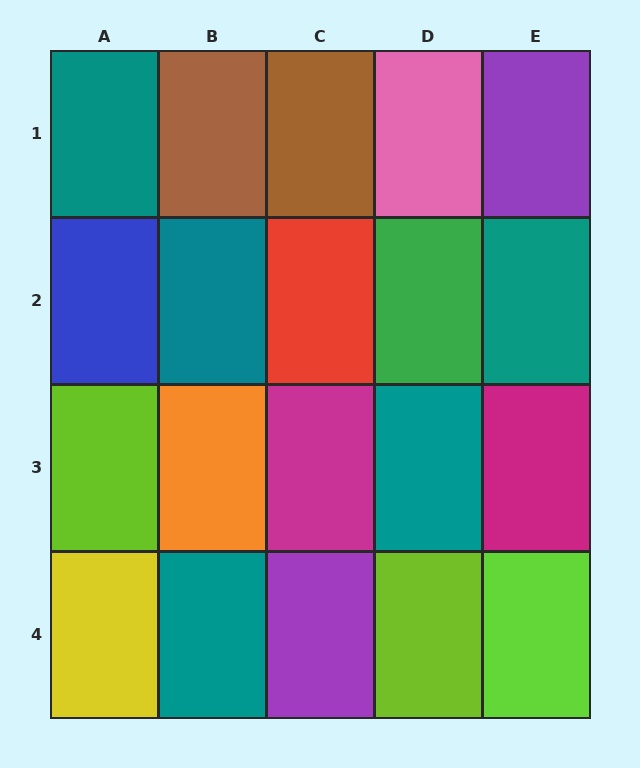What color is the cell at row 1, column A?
Teal.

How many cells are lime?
3 cells are lime.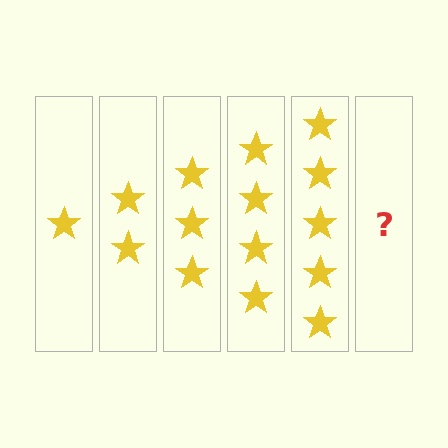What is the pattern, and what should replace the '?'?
The pattern is that each step adds one more star. The '?' should be 6 stars.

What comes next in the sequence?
The next element should be 6 stars.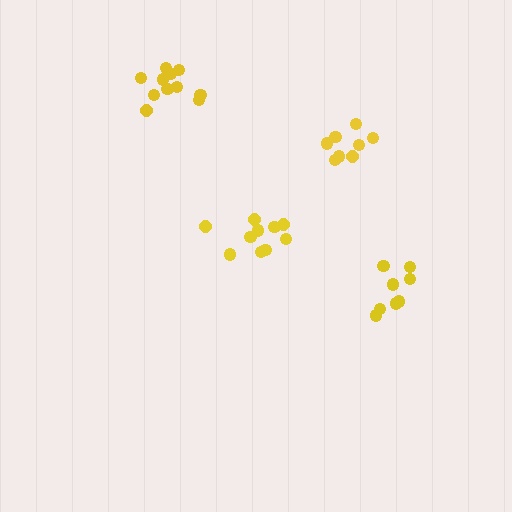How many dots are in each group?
Group 1: 10 dots, Group 2: 8 dots, Group 3: 8 dots, Group 4: 11 dots (37 total).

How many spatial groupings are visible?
There are 4 spatial groupings.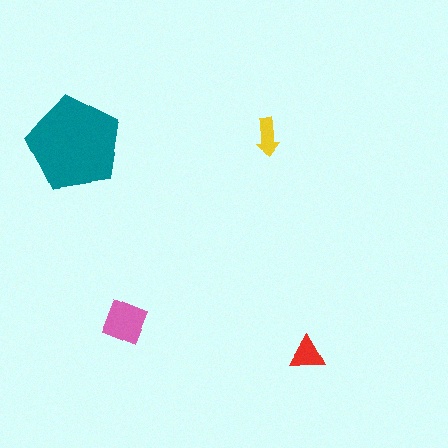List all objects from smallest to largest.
The yellow arrow, the red triangle, the pink diamond, the teal pentagon.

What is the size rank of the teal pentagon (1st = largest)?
1st.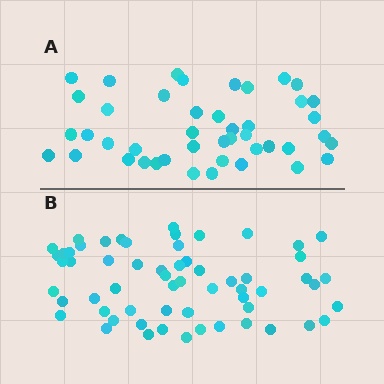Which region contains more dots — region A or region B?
Region B (the bottom region) has more dots.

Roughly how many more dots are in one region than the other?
Region B has approximately 15 more dots than region A.